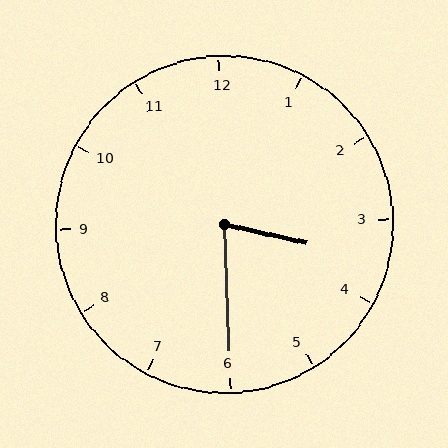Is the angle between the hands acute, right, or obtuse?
It is acute.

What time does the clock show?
3:30.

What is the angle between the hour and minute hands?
Approximately 75 degrees.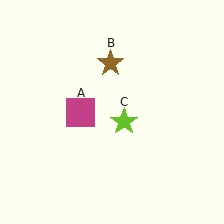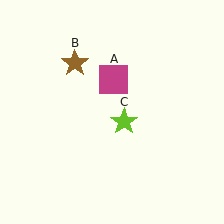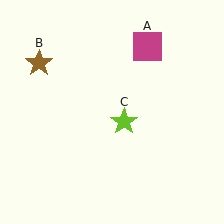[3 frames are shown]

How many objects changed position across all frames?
2 objects changed position: magenta square (object A), brown star (object B).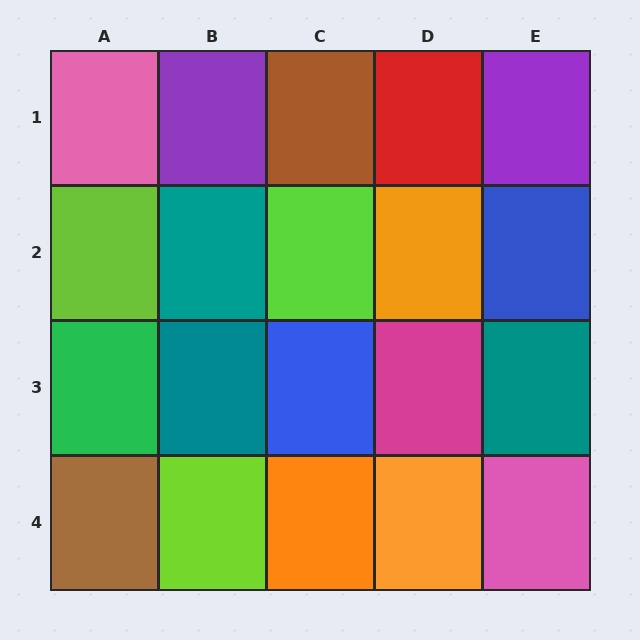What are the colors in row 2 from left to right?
Lime, teal, lime, orange, blue.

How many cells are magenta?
1 cell is magenta.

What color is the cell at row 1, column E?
Purple.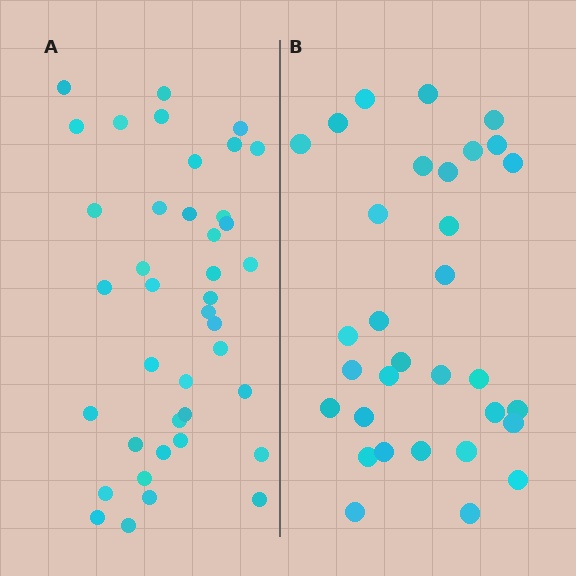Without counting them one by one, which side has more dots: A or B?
Region A (the left region) has more dots.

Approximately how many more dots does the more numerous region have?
Region A has roughly 8 or so more dots than region B.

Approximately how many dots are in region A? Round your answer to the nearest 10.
About 40 dots.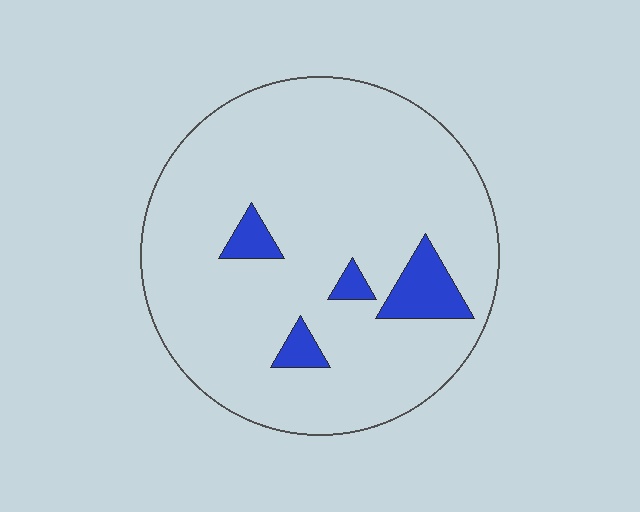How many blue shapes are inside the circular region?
4.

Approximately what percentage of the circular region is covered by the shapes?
Approximately 10%.